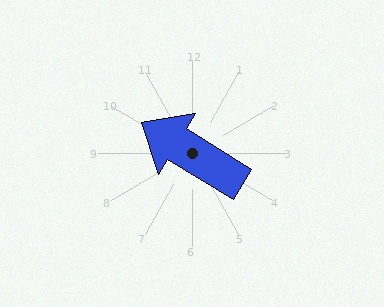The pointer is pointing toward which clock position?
Roughly 10 o'clock.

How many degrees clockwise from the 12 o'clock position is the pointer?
Approximately 302 degrees.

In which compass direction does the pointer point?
Northwest.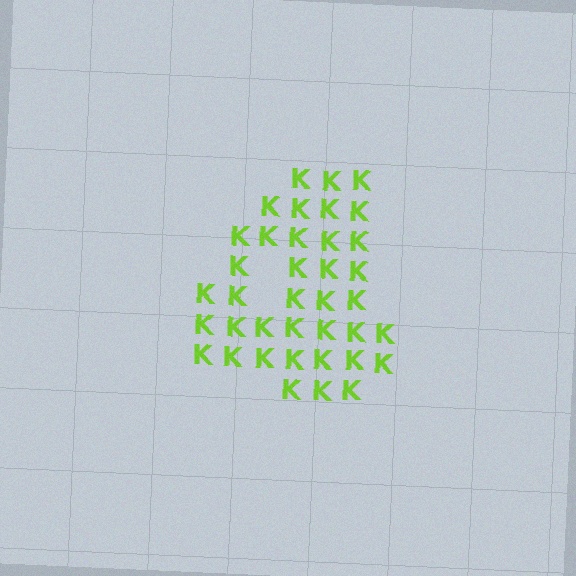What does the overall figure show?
The overall figure shows the digit 4.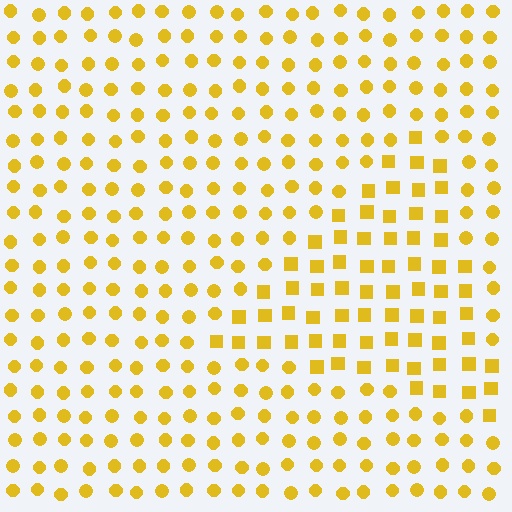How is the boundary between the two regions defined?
The boundary is defined by a change in element shape: squares inside vs. circles outside. All elements share the same color and spacing.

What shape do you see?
I see a triangle.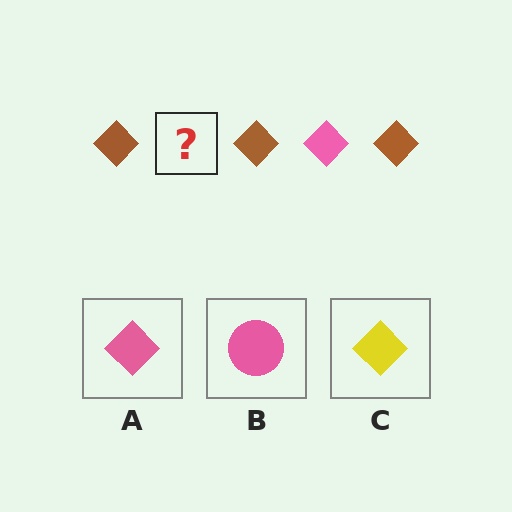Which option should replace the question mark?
Option A.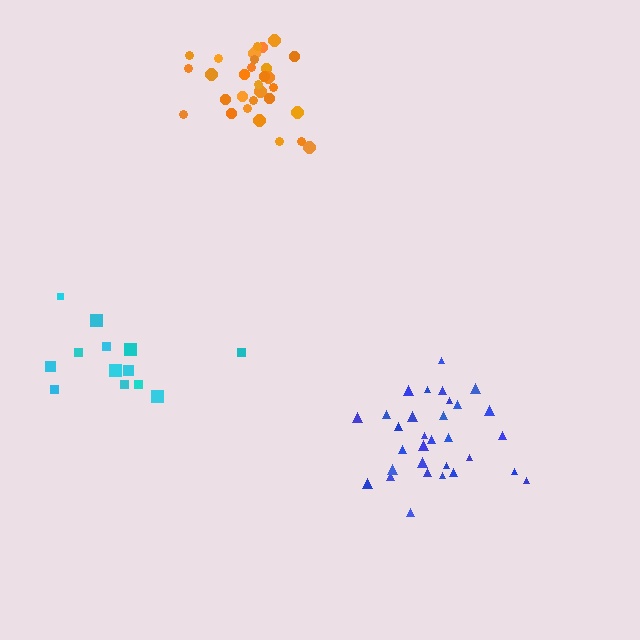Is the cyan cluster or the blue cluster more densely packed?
Blue.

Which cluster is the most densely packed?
Orange.